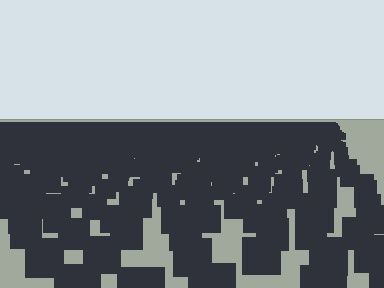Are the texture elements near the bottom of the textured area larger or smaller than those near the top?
Larger. Near the bottom, elements are closer to the viewer and appear at a bigger on-screen size.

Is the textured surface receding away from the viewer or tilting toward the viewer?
The surface is receding away from the viewer. Texture elements get smaller and denser toward the top.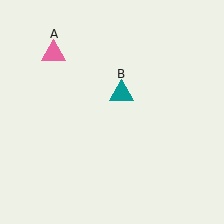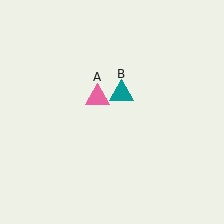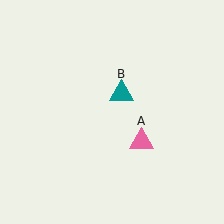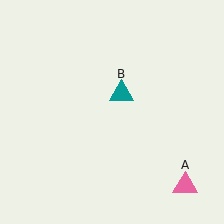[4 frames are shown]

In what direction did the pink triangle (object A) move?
The pink triangle (object A) moved down and to the right.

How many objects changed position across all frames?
1 object changed position: pink triangle (object A).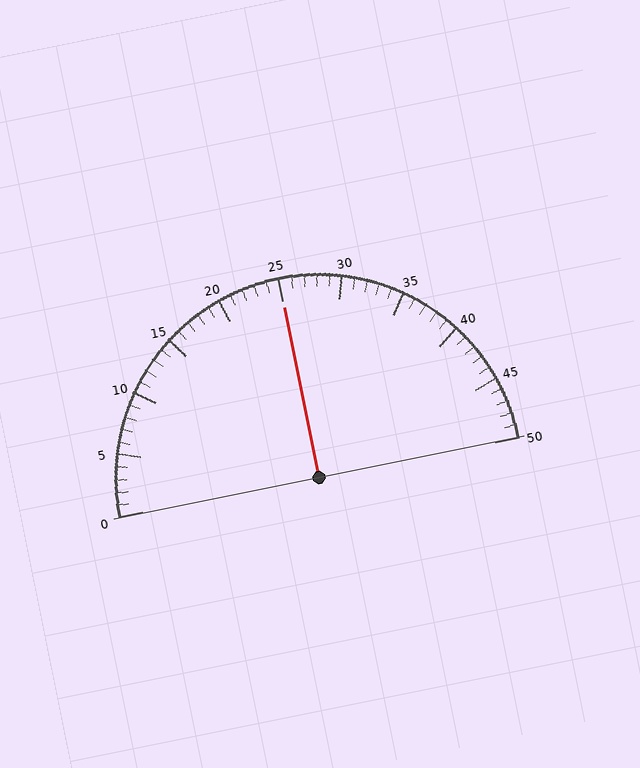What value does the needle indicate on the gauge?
The needle indicates approximately 25.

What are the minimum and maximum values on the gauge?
The gauge ranges from 0 to 50.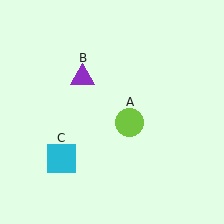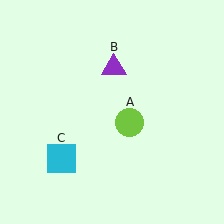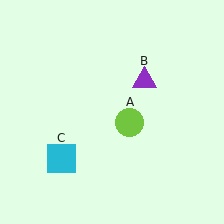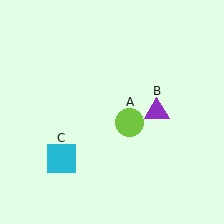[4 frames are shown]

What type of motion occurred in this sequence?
The purple triangle (object B) rotated clockwise around the center of the scene.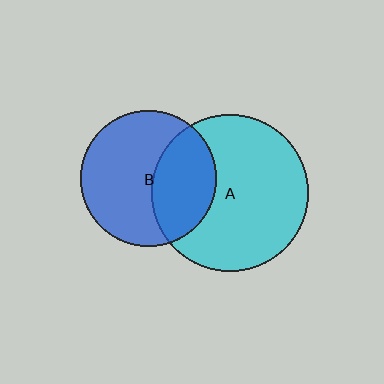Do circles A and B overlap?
Yes.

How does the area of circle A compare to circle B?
Approximately 1.3 times.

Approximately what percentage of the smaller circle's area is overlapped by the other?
Approximately 35%.